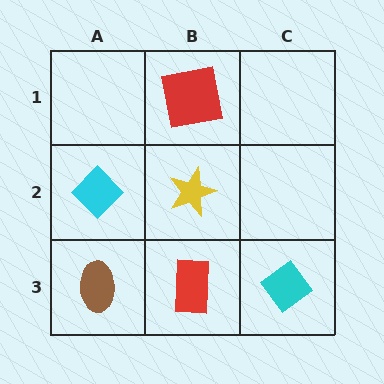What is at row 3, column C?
A cyan diamond.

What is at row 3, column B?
A red rectangle.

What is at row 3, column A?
A brown ellipse.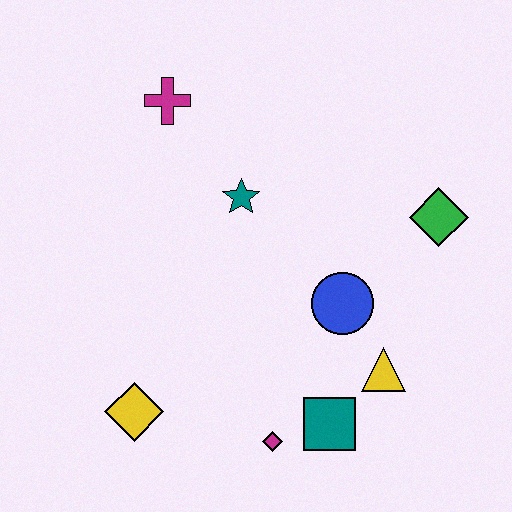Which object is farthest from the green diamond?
The yellow diamond is farthest from the green diamond.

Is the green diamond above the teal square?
Yes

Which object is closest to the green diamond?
The blue circle is closest to the green diamond.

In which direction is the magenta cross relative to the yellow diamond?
The magenta cross is above the yellow diamond.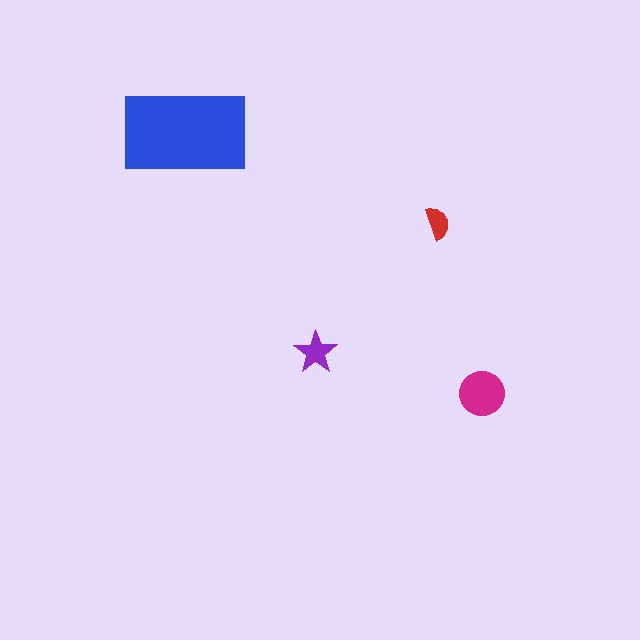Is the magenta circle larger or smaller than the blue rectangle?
Smaller.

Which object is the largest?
The blue rectangle.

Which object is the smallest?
The red semicircle.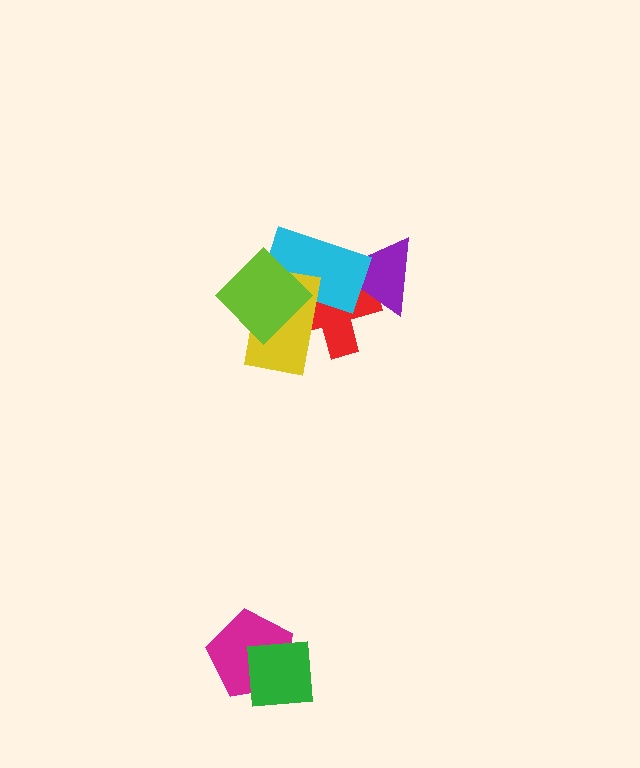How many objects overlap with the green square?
1 object overlaps with the green square.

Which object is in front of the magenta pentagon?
The green square is in front of the magenta pentagon.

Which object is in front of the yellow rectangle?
The lime diamond is in front of the yellow rectangle.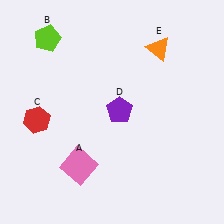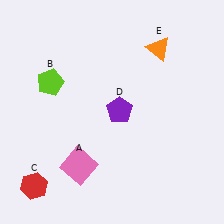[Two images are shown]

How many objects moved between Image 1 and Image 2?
2 objects moved between the two images.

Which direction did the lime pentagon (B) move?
The lime pentagon (B) moved down.